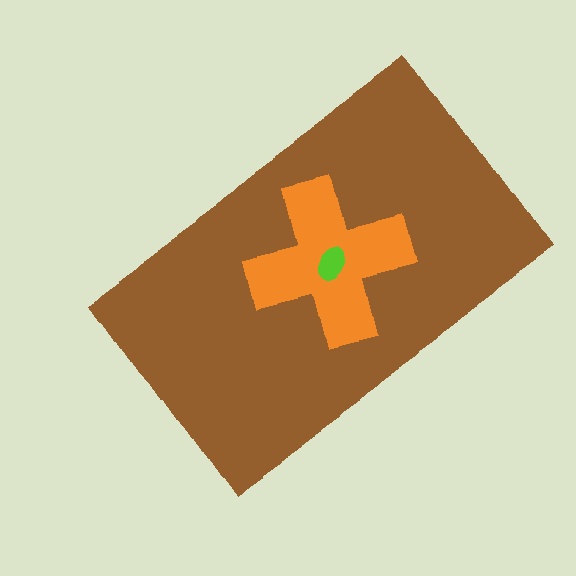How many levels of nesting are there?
3.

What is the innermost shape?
The lime ellipse.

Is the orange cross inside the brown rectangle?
Yes.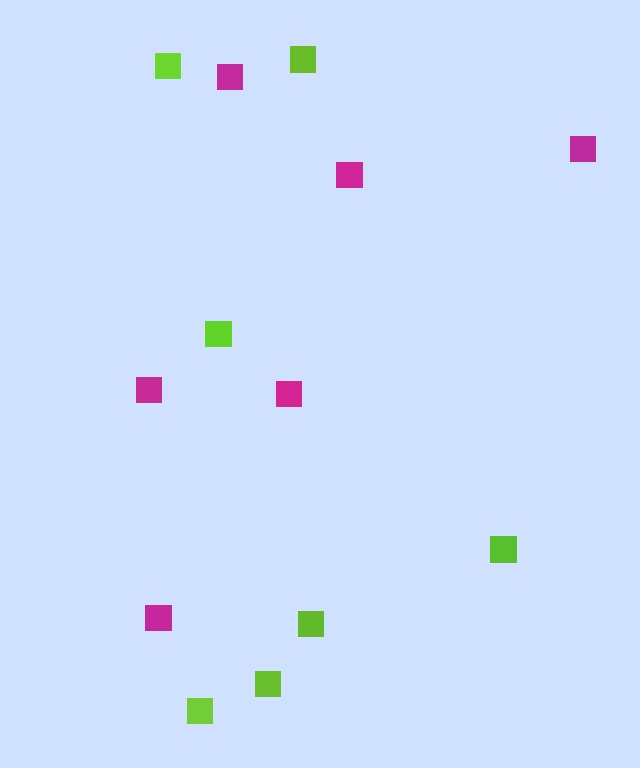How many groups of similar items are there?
There are 2 groups: one group of lime squares (7) and one group of magenta squares (6).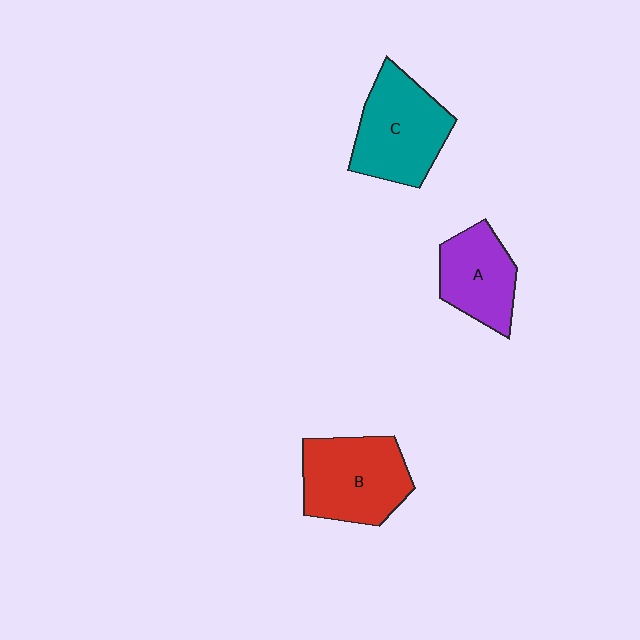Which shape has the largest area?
Shape C (teal).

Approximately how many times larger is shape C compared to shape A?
Approximately 1.3 times.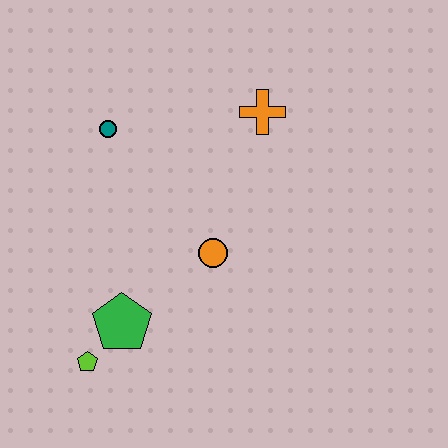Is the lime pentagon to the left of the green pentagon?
Yes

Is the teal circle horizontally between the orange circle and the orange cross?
No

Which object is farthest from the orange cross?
The lime pentagon is farthest from the orange cross.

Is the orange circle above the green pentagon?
Yes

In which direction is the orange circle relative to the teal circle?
The orange circle is below the teal circle.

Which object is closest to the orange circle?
The green pentagon is closest to the orange circle.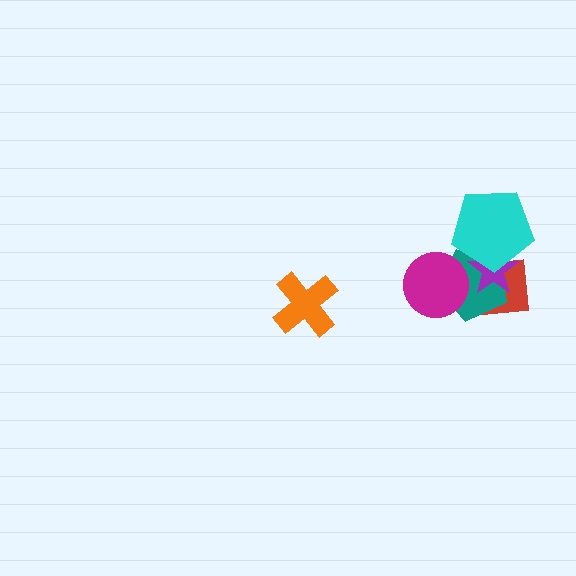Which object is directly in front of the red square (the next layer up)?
The teal pentagon is directly in front of the red square.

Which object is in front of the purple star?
The cyan pentagon is in front of the purple star.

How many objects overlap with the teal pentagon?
4 objects overlap with the teal pentagon.